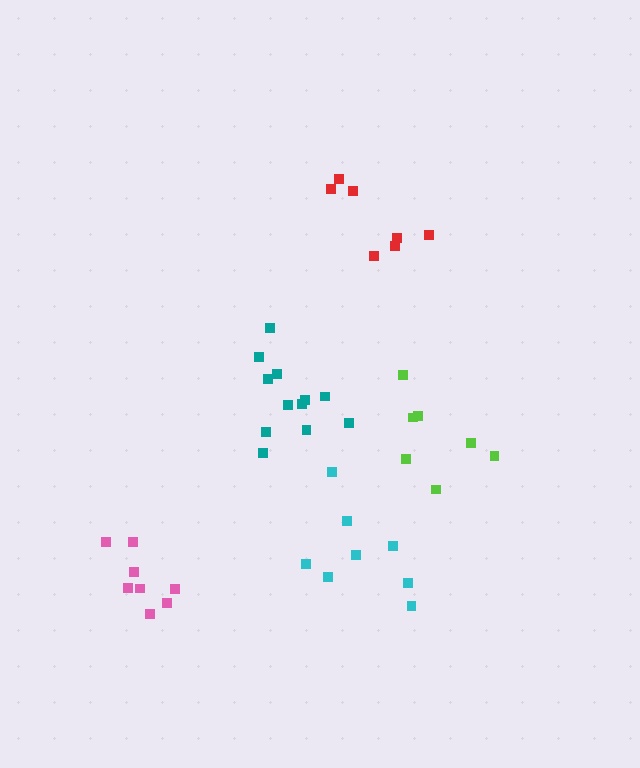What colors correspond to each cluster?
The clusters are colored: pink, teal, lime, red, cyan.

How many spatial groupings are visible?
There are 5 spatial groupings.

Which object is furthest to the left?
The pink cluster is leftmost.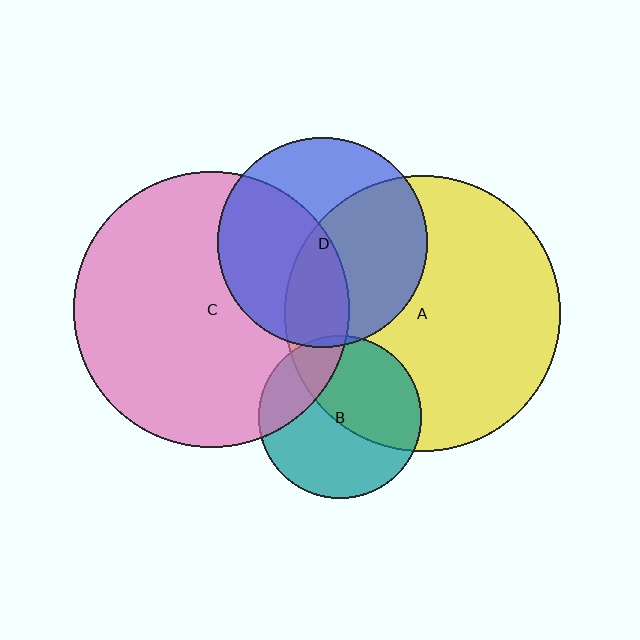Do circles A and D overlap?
Yes.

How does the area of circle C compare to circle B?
Approximately 2.9 times.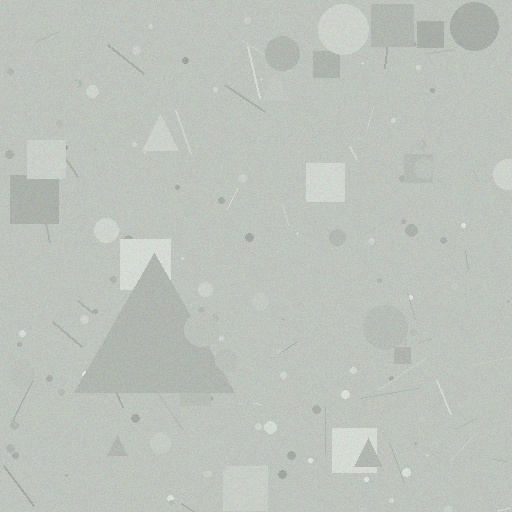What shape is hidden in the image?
A triangle is hidden in the image.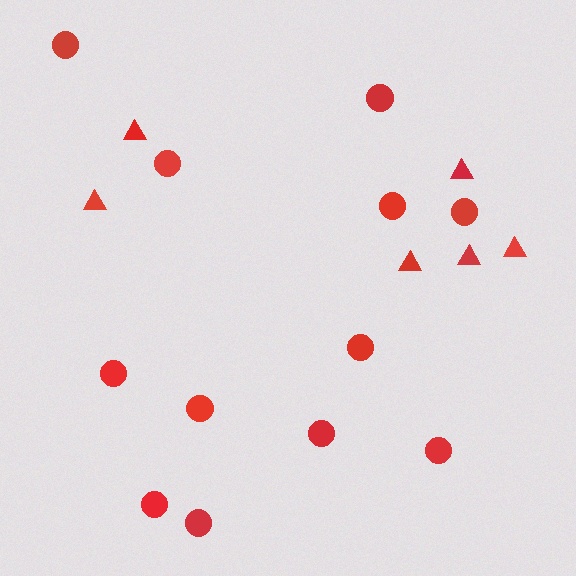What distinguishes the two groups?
There are 2 groups: one group of triangles (6) and one group of circles (12).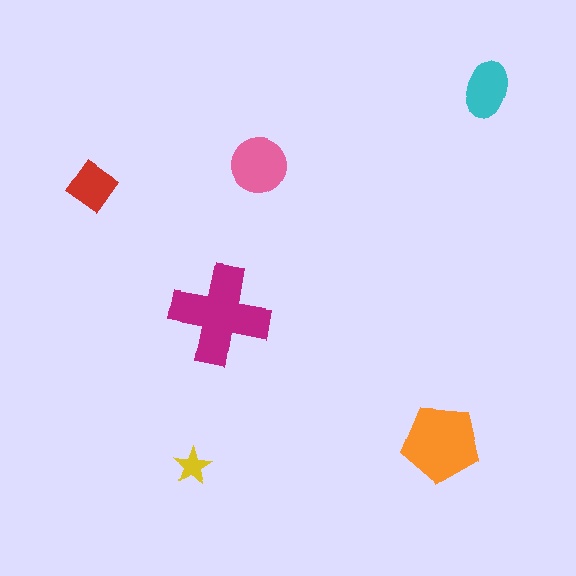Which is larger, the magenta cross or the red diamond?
The magenta cross.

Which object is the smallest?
The yellow star.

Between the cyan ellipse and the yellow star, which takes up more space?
The cyan ellipse.